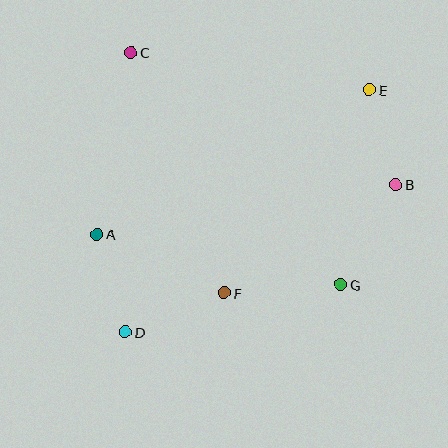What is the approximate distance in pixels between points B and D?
The distance between B and D is approximately 308 pixels.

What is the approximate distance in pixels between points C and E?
The distance between C and E is approximately 241 pixels.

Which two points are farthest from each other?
Points D and E are farthest from each other.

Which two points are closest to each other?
Points B and E are closest to each other.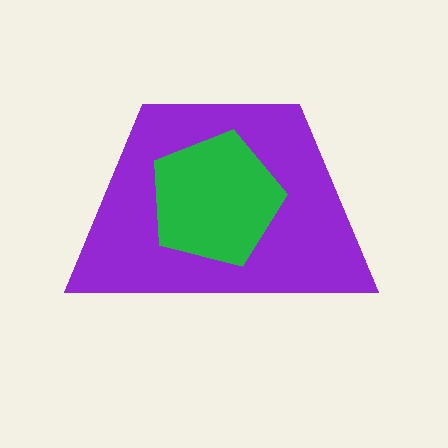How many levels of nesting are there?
2.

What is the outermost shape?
The purple trapezoid.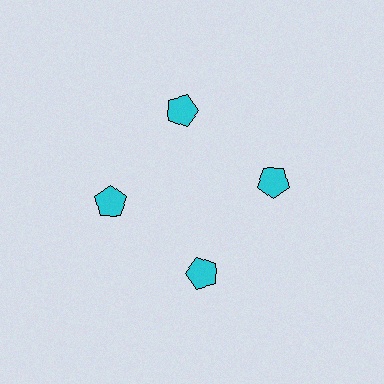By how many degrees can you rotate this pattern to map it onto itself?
The pattern maps onto itself every 90 degrees of rotation.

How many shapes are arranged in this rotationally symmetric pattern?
There are 4 shapes, arranged in 4 groups of 1.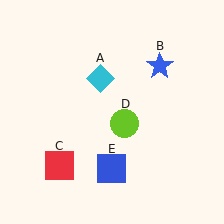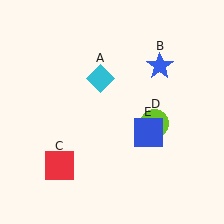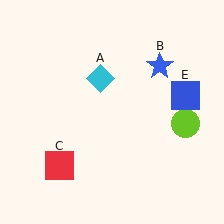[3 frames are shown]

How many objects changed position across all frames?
2 objects changed position: lime circle (object D), blue square (object E).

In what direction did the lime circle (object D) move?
The lime circle (object D) moved right.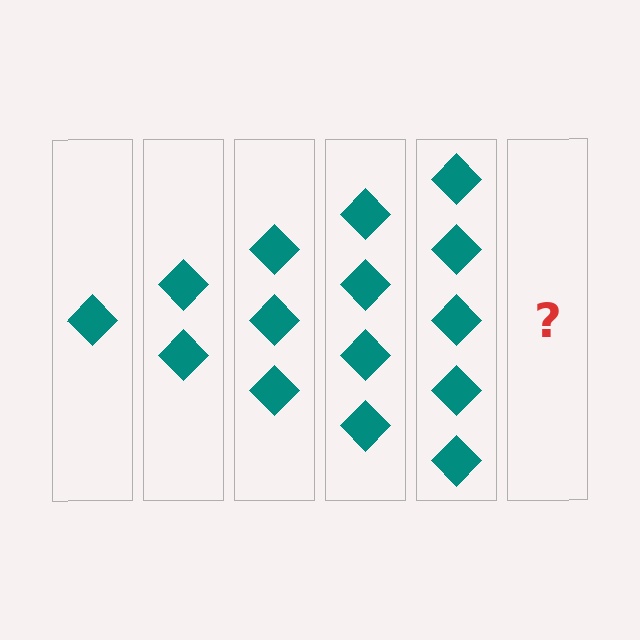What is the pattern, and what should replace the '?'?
The pattern is that each step adds one more diamond. The '?' should be 6 diamonds.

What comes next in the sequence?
The next element should be 6 diamonds.